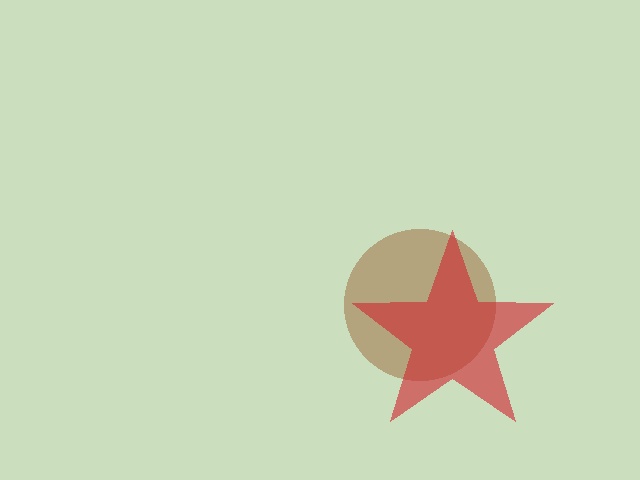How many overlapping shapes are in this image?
There are 2 overlapping shapes in the image.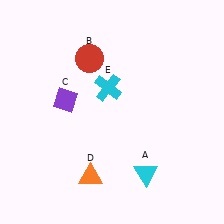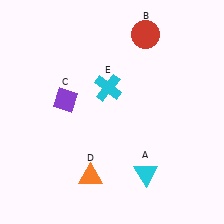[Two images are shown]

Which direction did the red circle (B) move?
The red circle (B) moved right.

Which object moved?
The red circle (B) moved right.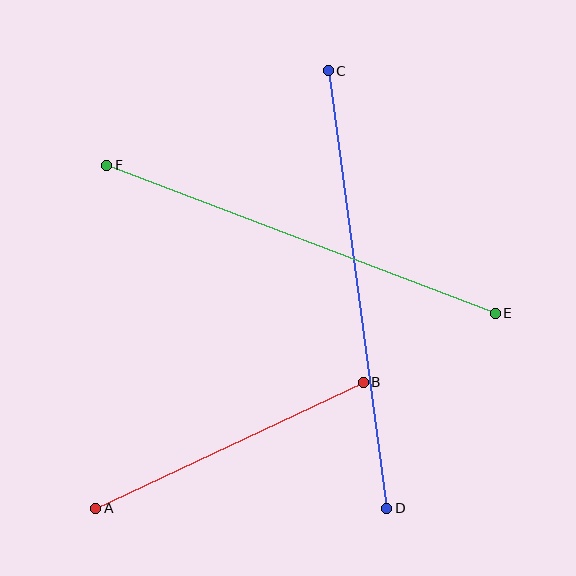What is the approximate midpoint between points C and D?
The midpoint is at approximately (357, 289) pixels.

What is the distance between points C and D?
The distance is approximately 441 pixels.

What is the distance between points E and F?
The distance is approximately 416 pixels.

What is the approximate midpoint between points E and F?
The midpoint is at approximately (301, 239) pixels.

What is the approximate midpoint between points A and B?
The midpoint is at approximately (229, 445) pixels.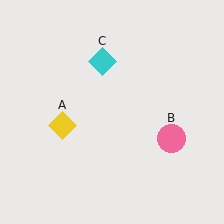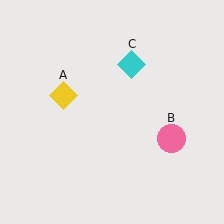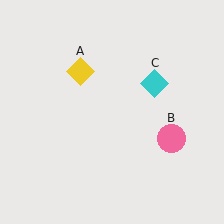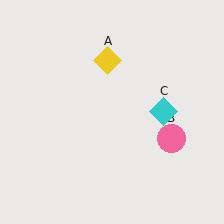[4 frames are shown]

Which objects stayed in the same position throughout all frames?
Pink circle (object B) remained stationary.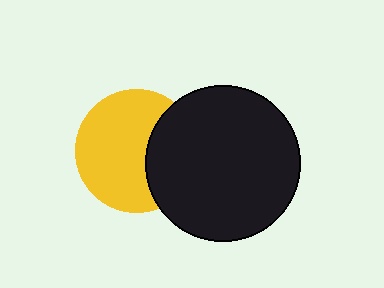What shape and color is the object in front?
The object in front is a black circle.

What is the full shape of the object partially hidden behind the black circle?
The partially hidden object is a yellow circle.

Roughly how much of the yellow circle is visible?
Most of it is visible (roughly 67%).